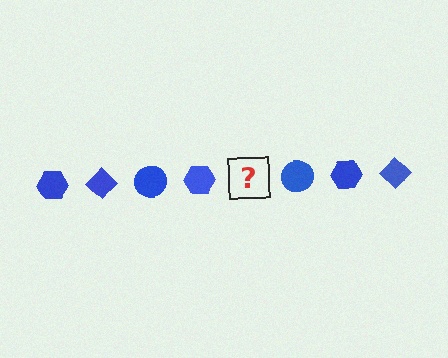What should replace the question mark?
The question mark should be replaced with a blue diamond.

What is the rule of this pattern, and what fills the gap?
The rule is that the pattern cycles through hexagon, diamond, circle shapes in blue. The gap should be filled with a blue diamond.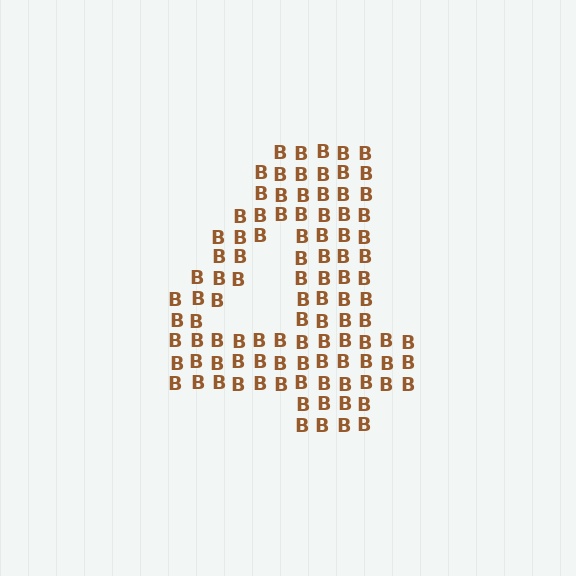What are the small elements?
The small elements are letter B's.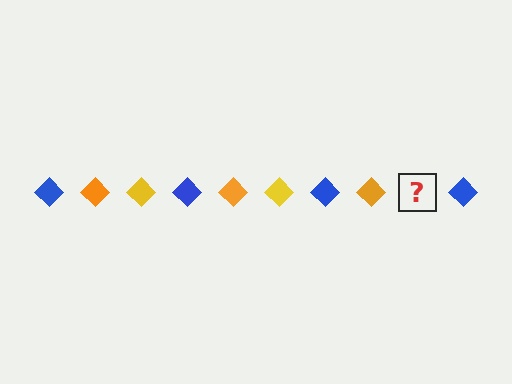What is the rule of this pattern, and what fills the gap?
The rule is that the pattern cycles through blue, orange, yellow diamonds. The gap should be filled with a yellow diamond.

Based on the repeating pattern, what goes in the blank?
The blank should be a yellow diamond.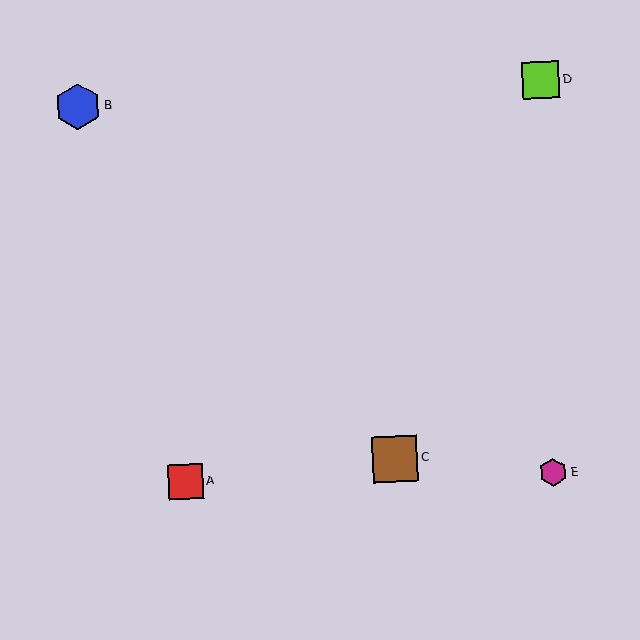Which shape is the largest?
The blue hexagon (labeled B) is the largest.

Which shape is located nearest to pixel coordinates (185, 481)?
The red square (labeled A) at (186, 482) is nearest to that location.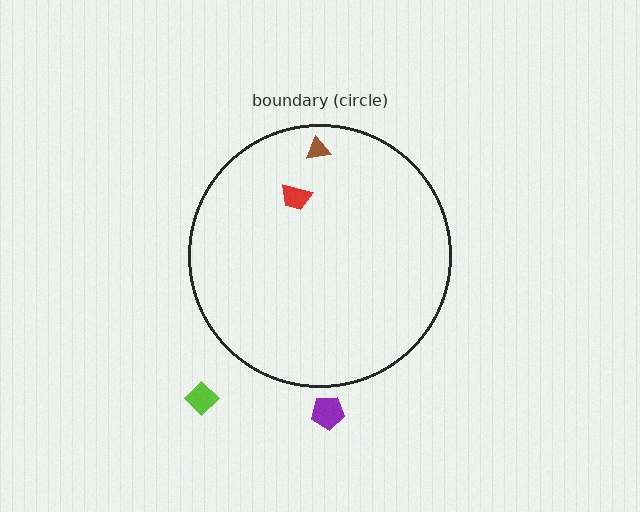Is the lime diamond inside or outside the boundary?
Outside.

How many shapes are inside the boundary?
2 inside, 2 outside.